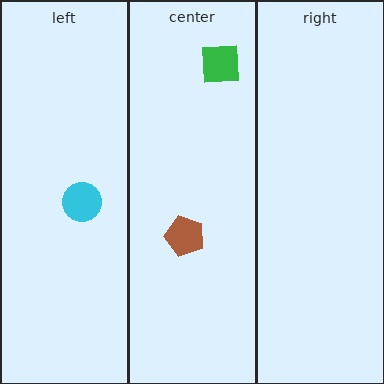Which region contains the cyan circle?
The left region.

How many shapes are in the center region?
2.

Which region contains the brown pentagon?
The center region.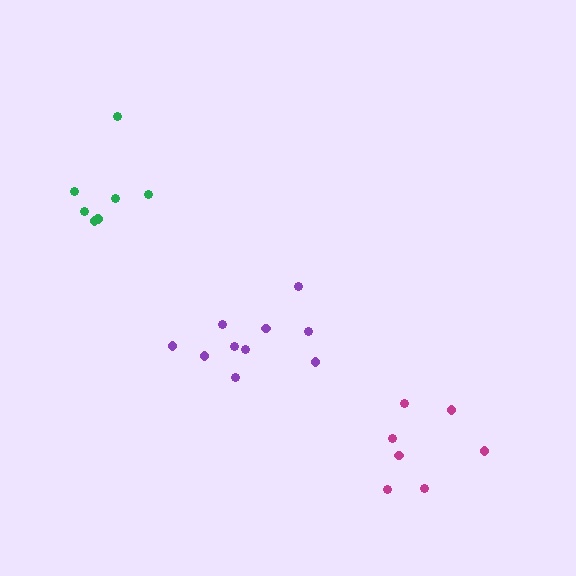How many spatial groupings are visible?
There are 3 spatial groupings.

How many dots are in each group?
Group 1: 7 dots, Group 2: 10 dots, Group 3: 7 dots (24 total).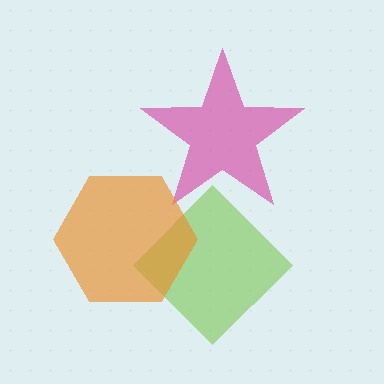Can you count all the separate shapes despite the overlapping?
Yes, there are 3 separate shapes.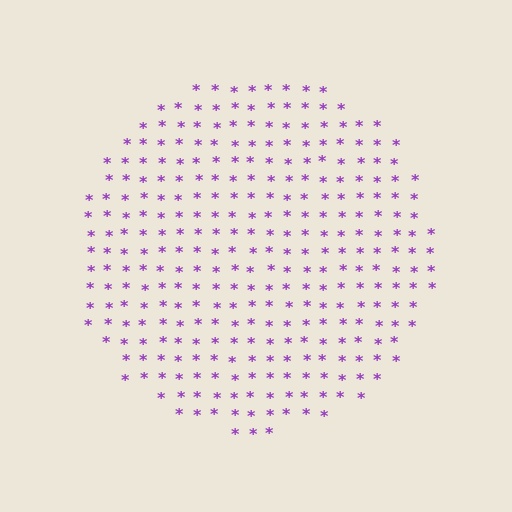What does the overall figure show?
The overall figure shows a circle.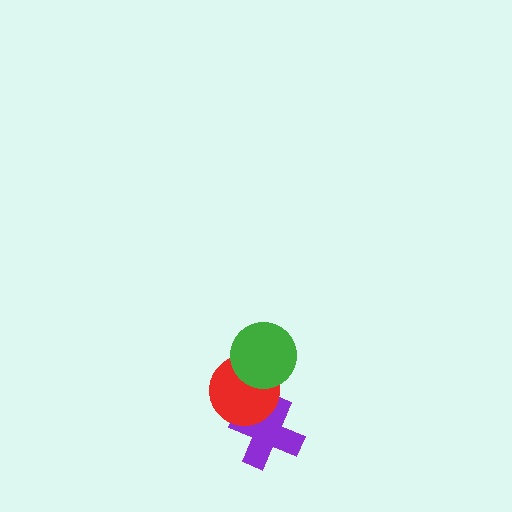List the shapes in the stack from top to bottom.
From top to bottom: the green circle, the red circle, the purple cross.